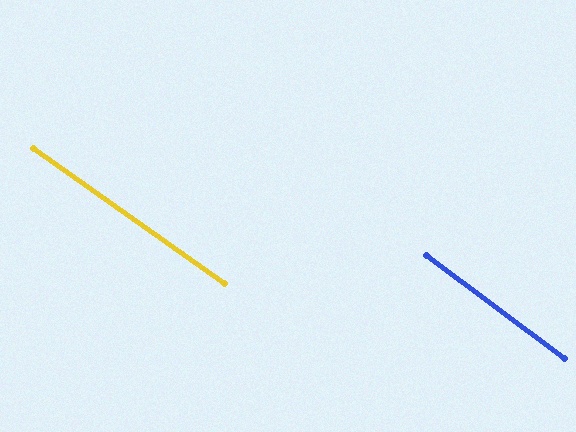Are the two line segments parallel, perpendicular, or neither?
Parallel — their directions differ by only 1.6°.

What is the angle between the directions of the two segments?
Approximately 2 degrees.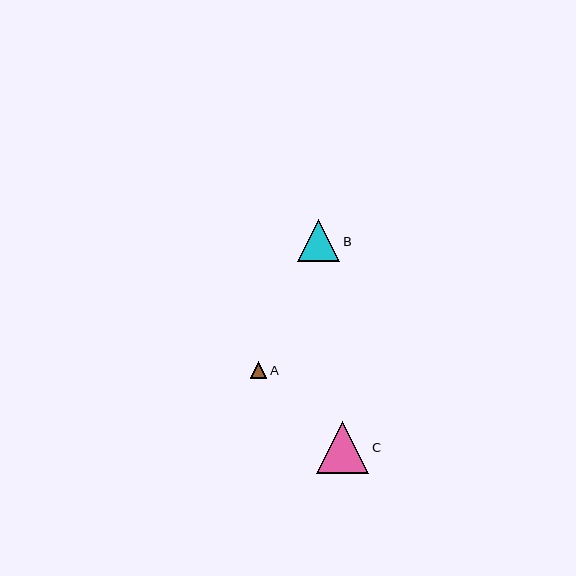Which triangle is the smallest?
Triangle A is the smallest with a size of approximately 17 pixels.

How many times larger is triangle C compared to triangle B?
Triangle C is approximately 1.2 times the size of triangle B.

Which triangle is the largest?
Triangle C is the largest with a size of approximately 52 pixels.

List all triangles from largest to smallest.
From largest to smallest: C, B, A.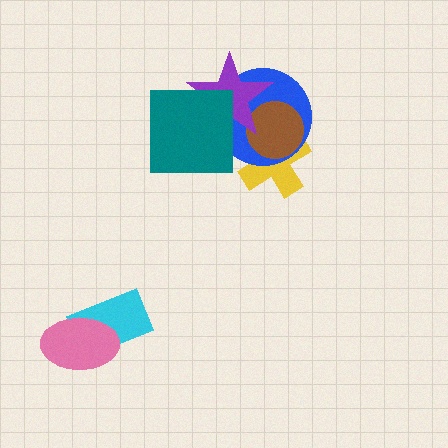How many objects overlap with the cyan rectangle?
1 object overlaps with the cyan rectangle.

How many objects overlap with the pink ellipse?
1 object overlaps with the pink ellipse.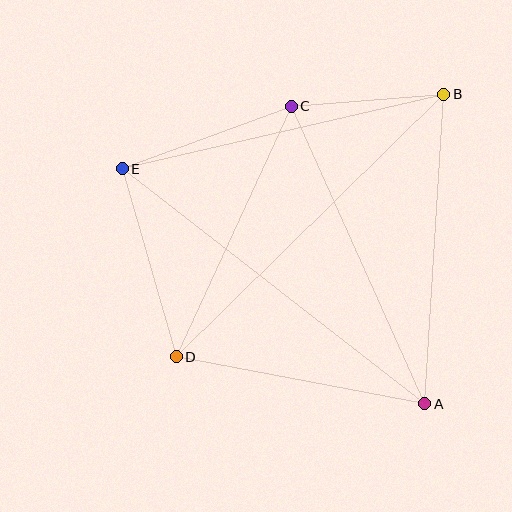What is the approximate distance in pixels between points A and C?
The distance between A and C is approximately 326 pixels.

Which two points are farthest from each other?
Points A and E are farthest from each other.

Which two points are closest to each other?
Points B and C are closest to each other.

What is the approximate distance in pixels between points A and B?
The distance between A and B is approximately 310 pixels.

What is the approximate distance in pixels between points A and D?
The distance between A and D is approximately 253 pixels.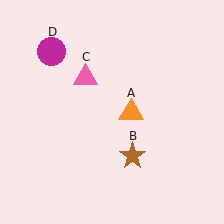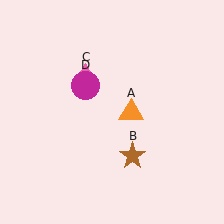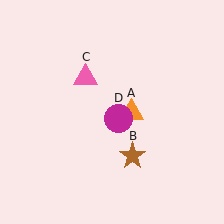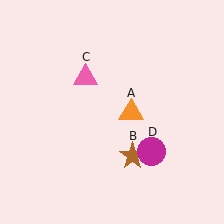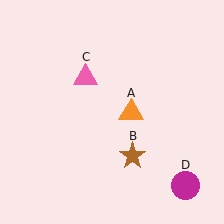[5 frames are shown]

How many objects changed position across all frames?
1 object changed position: magenta circle (object D).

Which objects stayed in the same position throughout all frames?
Orange triangle (object A) and brown star (object B) and pink triangle (object C) remained stationary.